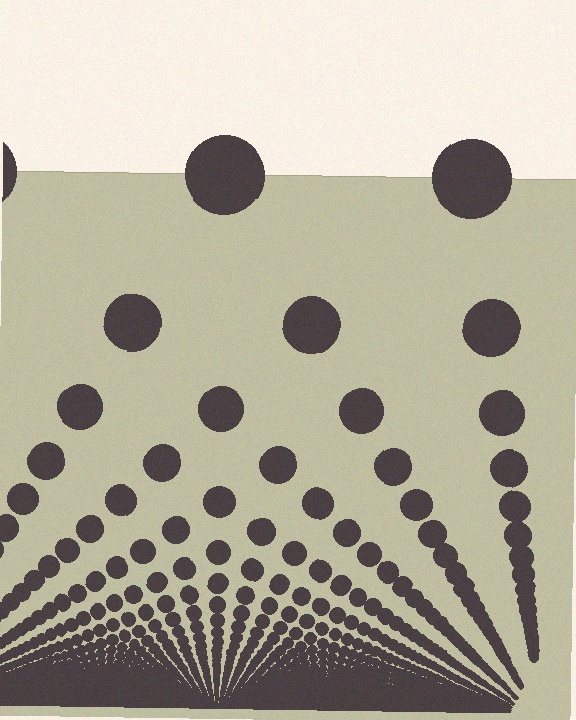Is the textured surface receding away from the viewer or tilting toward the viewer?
The surface appears to tilt toward the viewer. Texture elements get larger and sparser toward the top.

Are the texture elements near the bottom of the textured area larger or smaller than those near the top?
Smaller. The gradient is inverted — elements near the bottom are smaller and denser.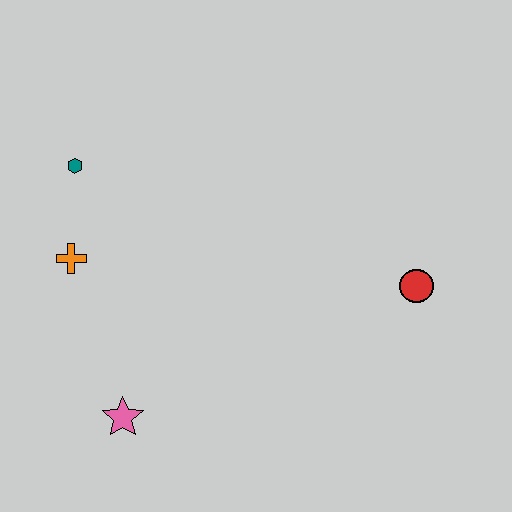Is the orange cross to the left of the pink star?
Yes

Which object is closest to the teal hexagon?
The orange cross is closest to the teal hexagon.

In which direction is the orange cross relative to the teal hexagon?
The orange cross is below the teal hexagon.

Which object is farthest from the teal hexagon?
The red circle is farthest from the teal hexagon.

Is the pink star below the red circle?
Yes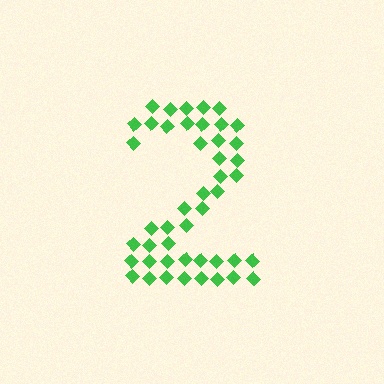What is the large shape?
The large shape is the digit 2.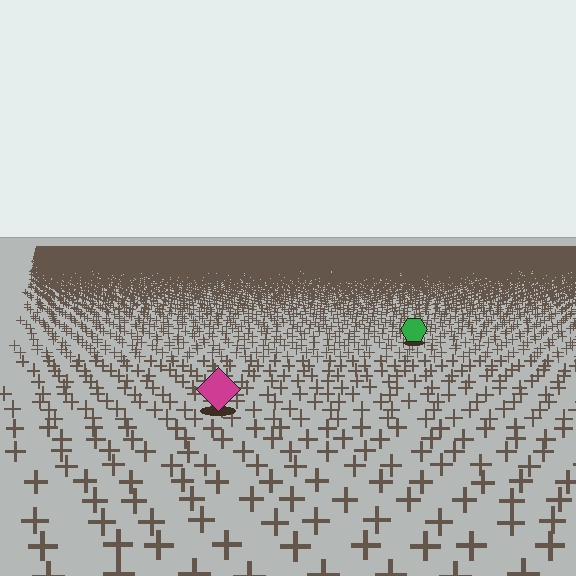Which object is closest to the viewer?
The magenta diamond is closest. The texture marks near it are larger and more spread out.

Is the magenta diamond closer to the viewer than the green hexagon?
Yes. The magenta diamond is closer — you can tell from the texture gradient: the ground texture is coarser near it.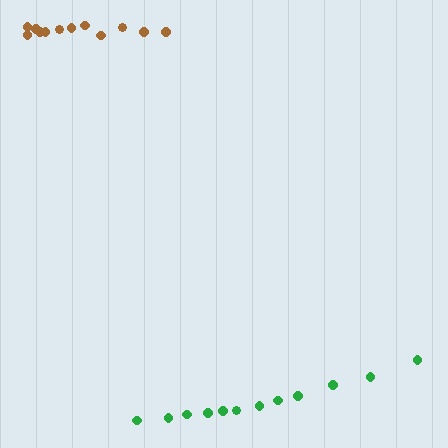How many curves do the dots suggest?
There are 2 distinct paths.